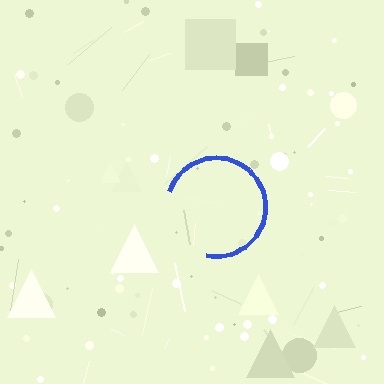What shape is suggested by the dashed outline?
The dashed outline suggests a circle.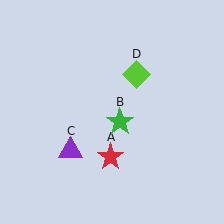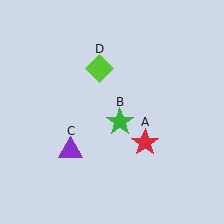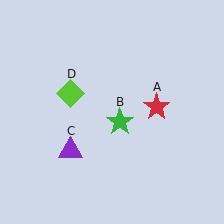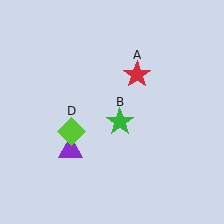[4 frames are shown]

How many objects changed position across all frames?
2 objects changed position: red star (object A), lime diamond (object D).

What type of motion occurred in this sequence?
The red star (object A), lime diamond (object D) rotated counterclockwise around the center of the scene.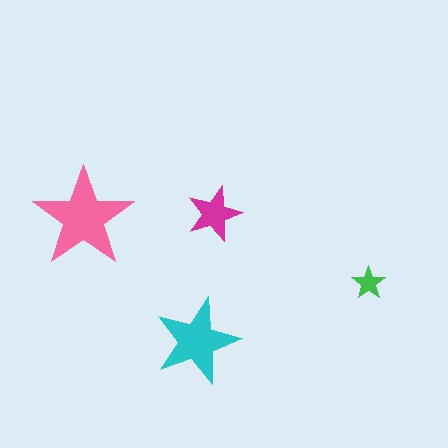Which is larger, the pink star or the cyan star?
The pink one.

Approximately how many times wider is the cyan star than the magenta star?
About 1.5 times wider.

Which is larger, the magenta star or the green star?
The magenta one.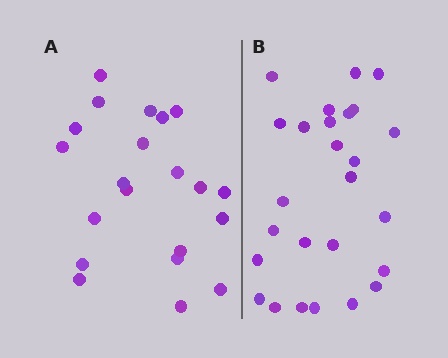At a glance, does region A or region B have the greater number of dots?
Region B (the right region) has more dots.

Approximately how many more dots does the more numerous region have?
Region B has about 5 more dots than region A.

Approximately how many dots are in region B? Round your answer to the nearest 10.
About 30 dots. (The exact count is 26, which rounds to 30.)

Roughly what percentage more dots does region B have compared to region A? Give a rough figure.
About 25% more.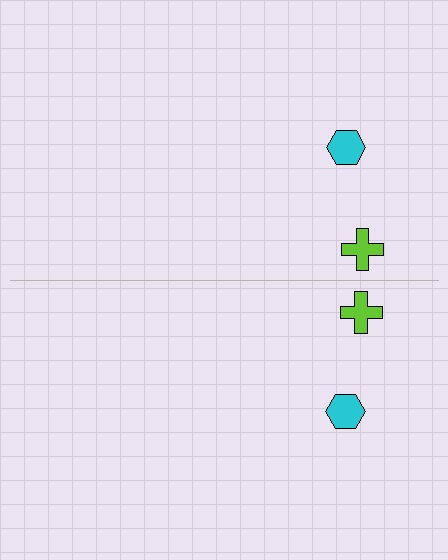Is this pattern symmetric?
Yes, this pattern has bilateral (reflection) symmetry.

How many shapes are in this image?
There are 4 shapes in this image.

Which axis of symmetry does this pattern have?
The pattern has a horizontal axis of symmetry running through the center of the image.